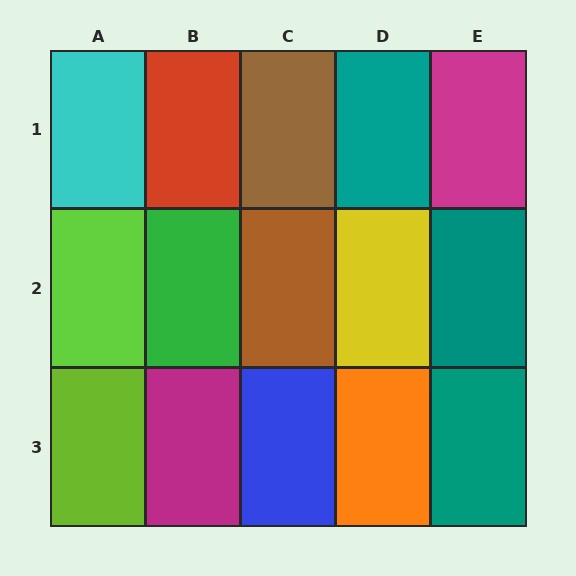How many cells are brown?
2 cells are brown.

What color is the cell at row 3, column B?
Magenta.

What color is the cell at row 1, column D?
Teal.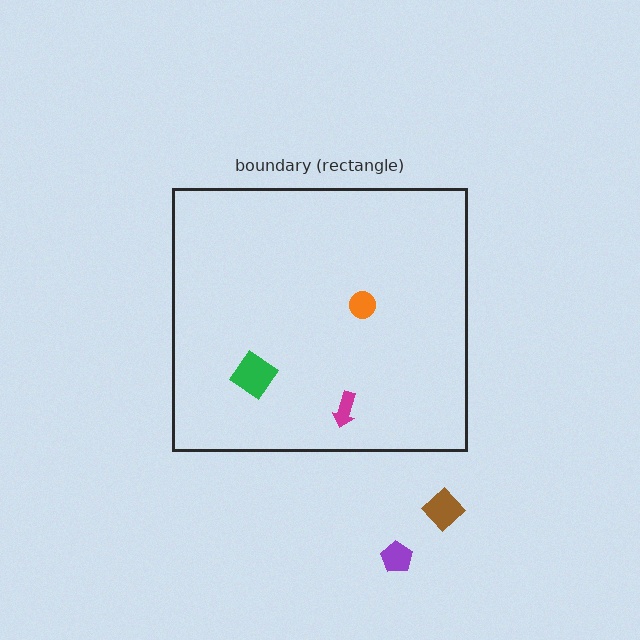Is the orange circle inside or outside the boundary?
Inside.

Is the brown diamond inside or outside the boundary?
Outside.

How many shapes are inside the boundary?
3 inside, 2 outside.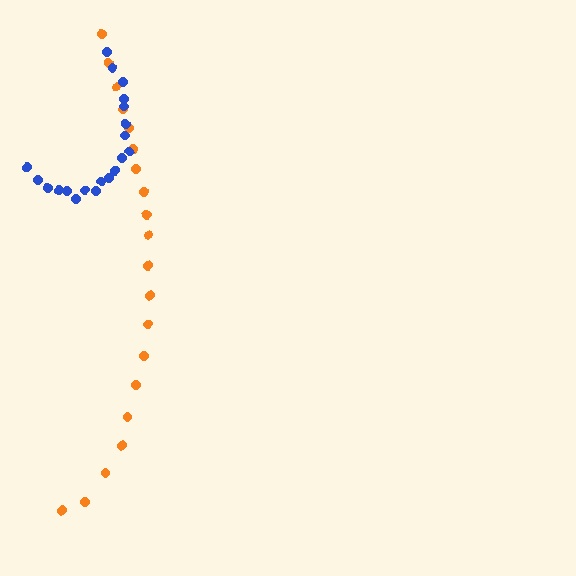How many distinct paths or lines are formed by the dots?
There are 2 distinct paths.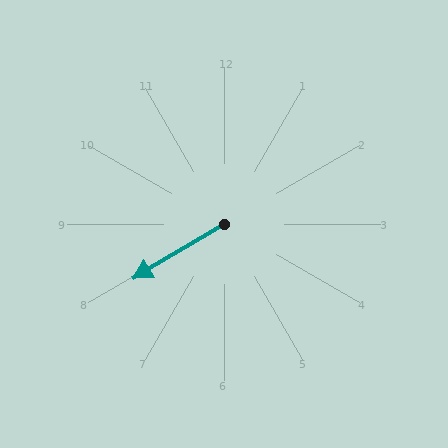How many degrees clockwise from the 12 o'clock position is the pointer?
Approximately 239 degrees.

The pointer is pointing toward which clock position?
Roughly 8 o'clock.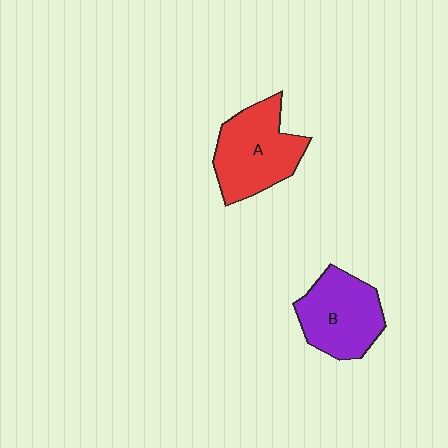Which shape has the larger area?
Shape A (red).